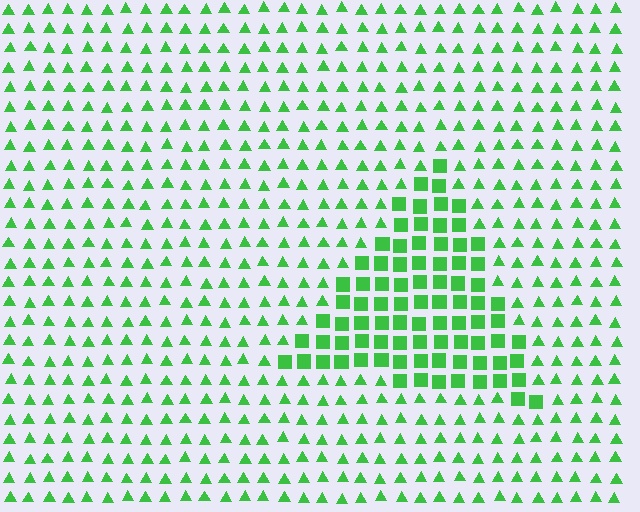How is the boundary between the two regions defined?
The boundary is defined by a change in element shape: squares inside vs. triangles outside. All elements share the same color and spacing.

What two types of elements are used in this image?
The image uses squares inside the triangle region and triangles outside it.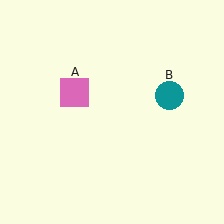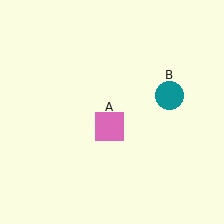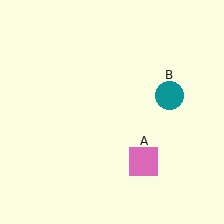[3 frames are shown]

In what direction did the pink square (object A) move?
The pink square (object A) moved down and to the right.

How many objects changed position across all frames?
1 object changed position: pink square (object A).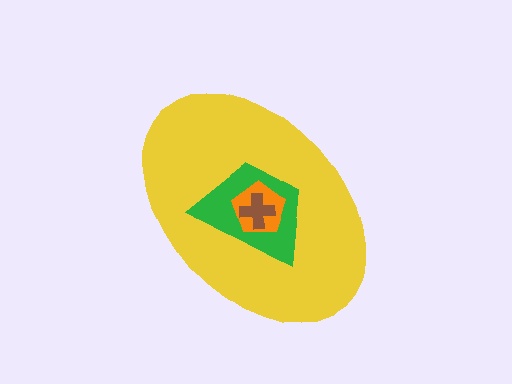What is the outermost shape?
The yellow ellipse.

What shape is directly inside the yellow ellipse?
The green trapezoid.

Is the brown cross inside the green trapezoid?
Yes.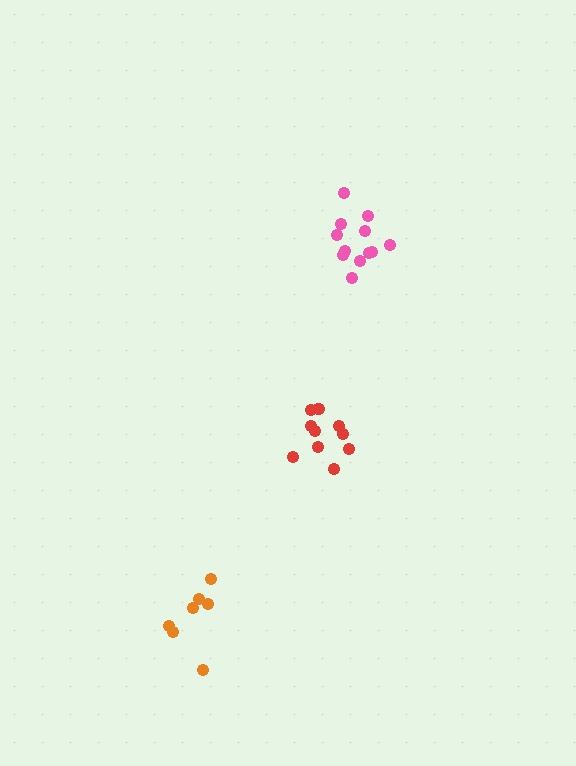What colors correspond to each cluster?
The clusters are colored: orange, pink, red.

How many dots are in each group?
Group 1: 7 dots, Group 2: 12 dots, Group 3: 10 dots (29 total).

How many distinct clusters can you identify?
There are 3 distinct clusters.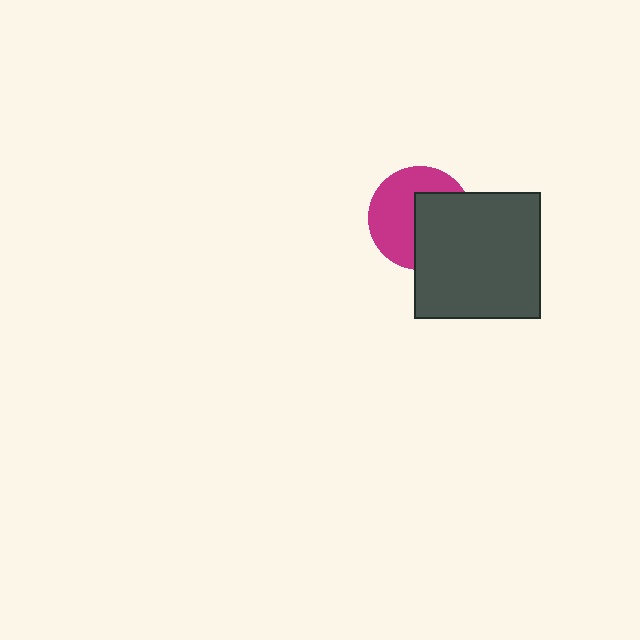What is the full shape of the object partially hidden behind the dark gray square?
The partially hidden object is a magenta circle.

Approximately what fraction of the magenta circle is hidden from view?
Roughly 46% of the magenta circle is hidden behind the dark gray square.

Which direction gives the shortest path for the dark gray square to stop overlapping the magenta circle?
Moving right gives the shortest separation.